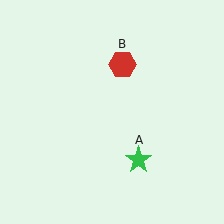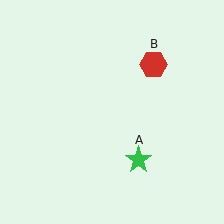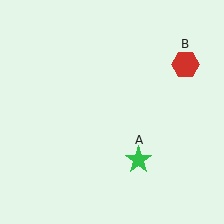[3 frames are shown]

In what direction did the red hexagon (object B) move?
The red hexagon (object B) moved right.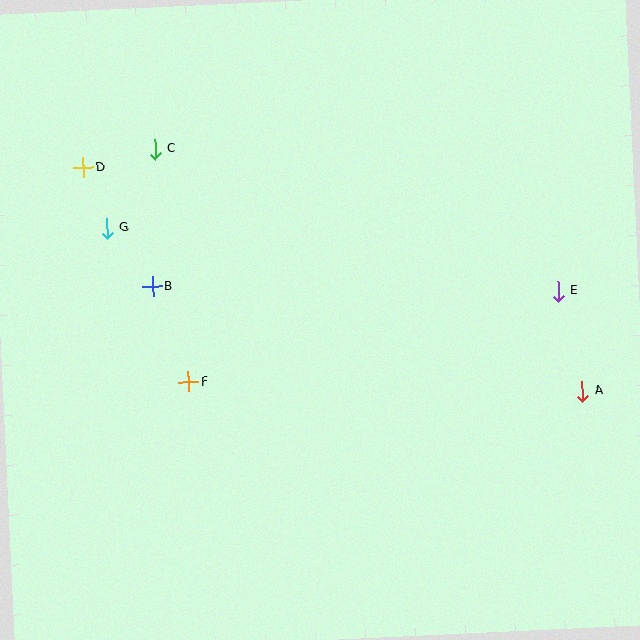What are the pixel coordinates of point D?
Point D is at (84, 168).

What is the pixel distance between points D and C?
The distance between D and C is 74 pixels.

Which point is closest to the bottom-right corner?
Point A is closest to the bottom-right corner.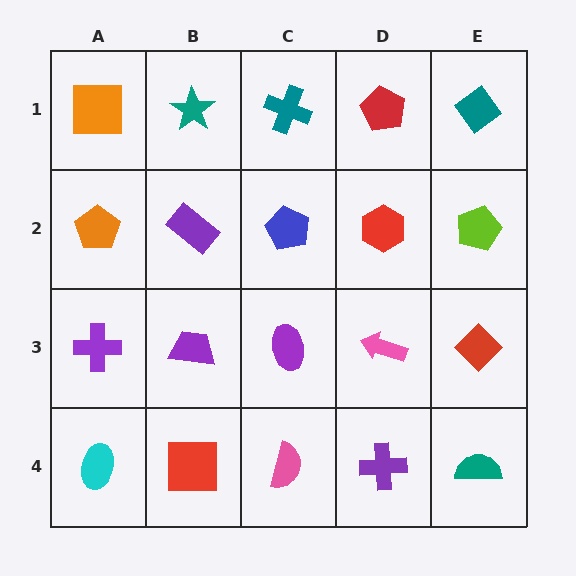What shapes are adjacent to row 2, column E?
A teal diamond (row 1, column E), a red diamond (row 3, column E), a red hexagon (row 2, column D).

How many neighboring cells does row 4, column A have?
2.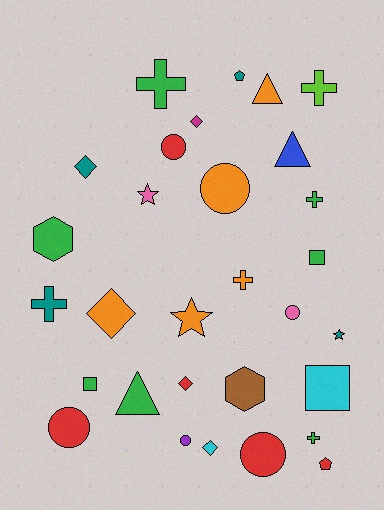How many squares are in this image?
There are 3 squares.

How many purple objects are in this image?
There is 1 purple object.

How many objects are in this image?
There are 30 objects.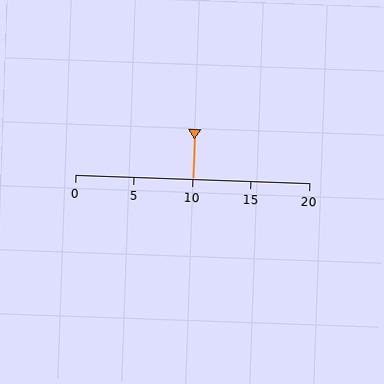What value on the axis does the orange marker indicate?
The marker indicates approximately 10.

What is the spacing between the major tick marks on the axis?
The major ticks are spaced 5 apart.